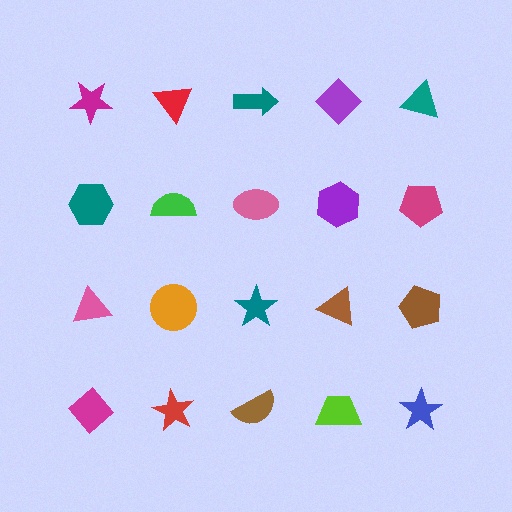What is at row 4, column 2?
A red star.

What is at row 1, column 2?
A red triangle.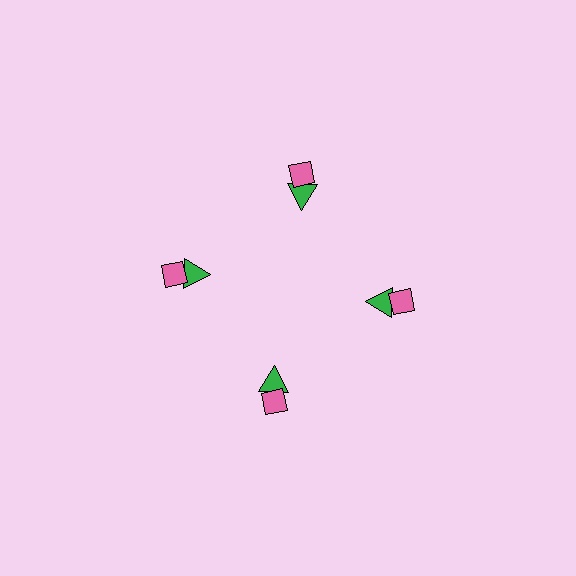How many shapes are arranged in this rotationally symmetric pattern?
There are 8 shapes, arranged in 4 groups of 2.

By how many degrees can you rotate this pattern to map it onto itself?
The pattern maps onto itself every 90 degrees of rotation.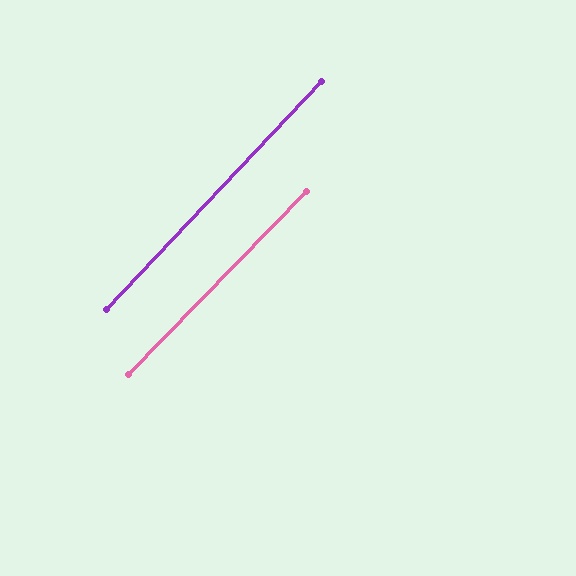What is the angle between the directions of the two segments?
Approximately 1 degree.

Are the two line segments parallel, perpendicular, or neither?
Parallel — their directions differ by only 0.9°.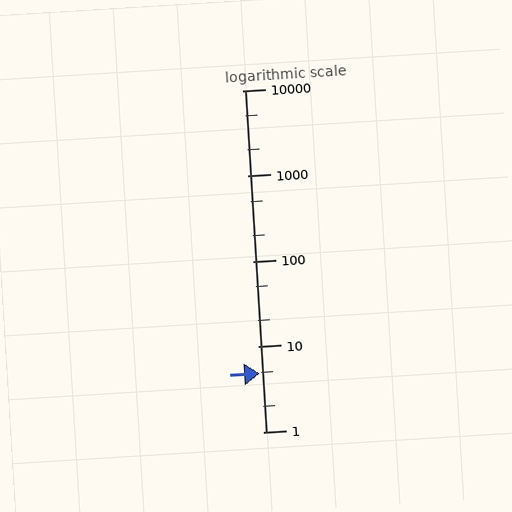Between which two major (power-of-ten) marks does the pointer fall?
The pointer is between 1 and 10.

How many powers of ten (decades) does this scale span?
The scale spans 4 decades, from 1 to 10000.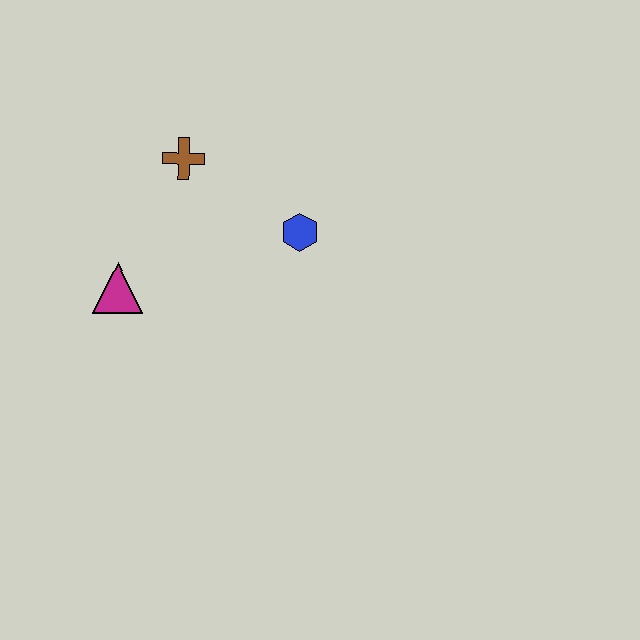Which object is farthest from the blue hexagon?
The magenta triangle is farthest from the blue hexagon.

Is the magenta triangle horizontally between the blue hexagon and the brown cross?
No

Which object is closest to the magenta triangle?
The brown cross is closest to the magenta triangle.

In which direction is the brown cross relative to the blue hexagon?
The brown cross is to the left of the blue hexagon.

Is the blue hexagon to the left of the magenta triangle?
No